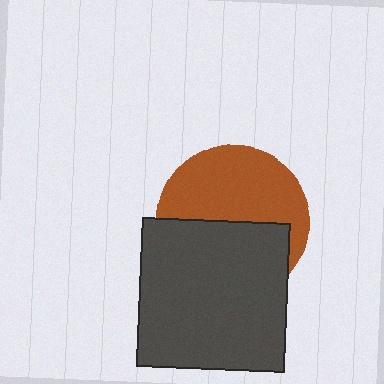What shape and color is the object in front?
The object in front is a dark gray square.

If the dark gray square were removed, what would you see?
You would see the complete brown circle.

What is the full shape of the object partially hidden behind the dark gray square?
The partially hidden object is a brown circle.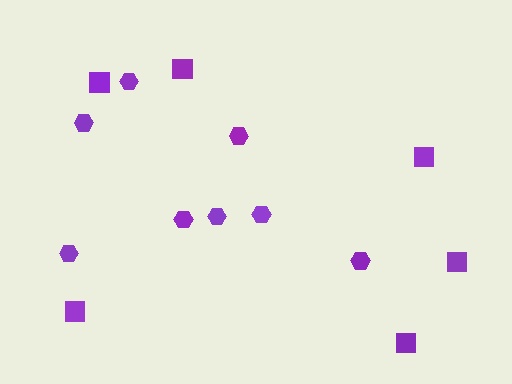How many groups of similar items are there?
There are 2 groups: one group of squares (6) and one group of hexagons (8).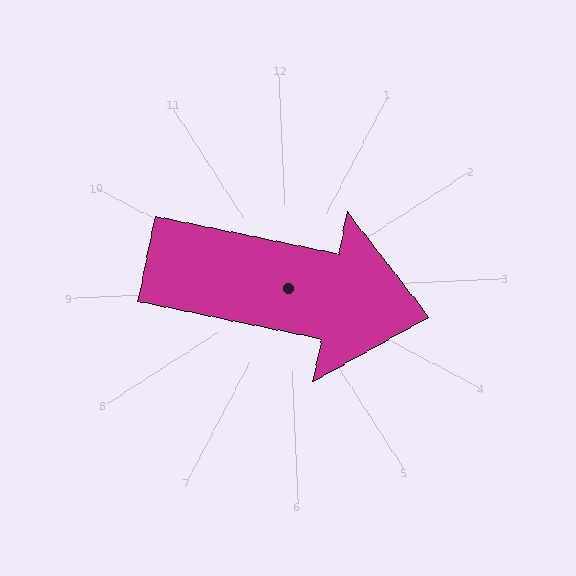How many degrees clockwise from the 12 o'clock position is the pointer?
Approximately 104 degrees.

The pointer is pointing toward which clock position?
Roughly 3 o'clock.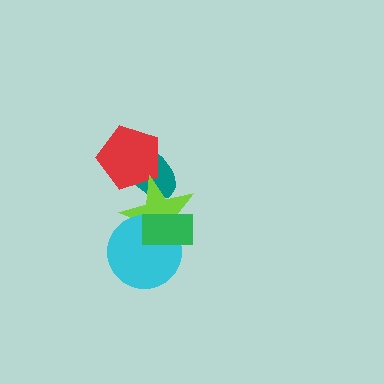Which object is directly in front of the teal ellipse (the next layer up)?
The red pentagon is directly in front of the teal ellipse.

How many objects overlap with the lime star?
4 objects overlap with the lime star.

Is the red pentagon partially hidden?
Yes, it is partially covered by another shape.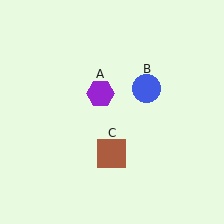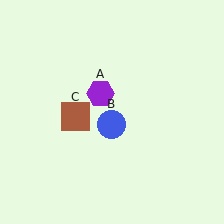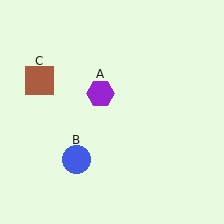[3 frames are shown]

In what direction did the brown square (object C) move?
The brown square (object C) moved up and to the left.